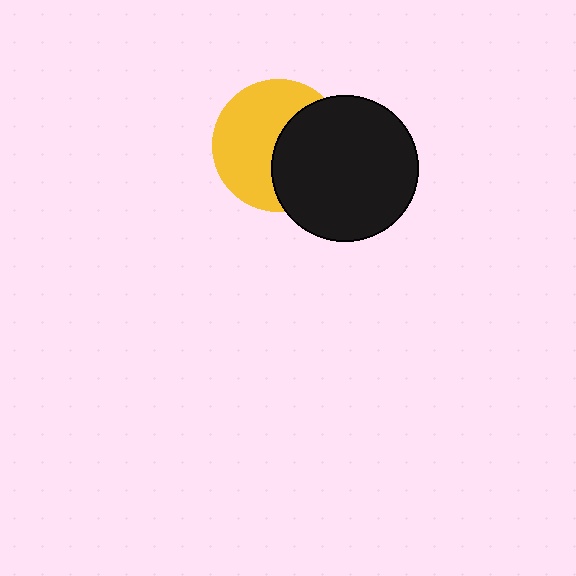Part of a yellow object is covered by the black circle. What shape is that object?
It is a circle.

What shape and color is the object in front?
The object in front is a black circle.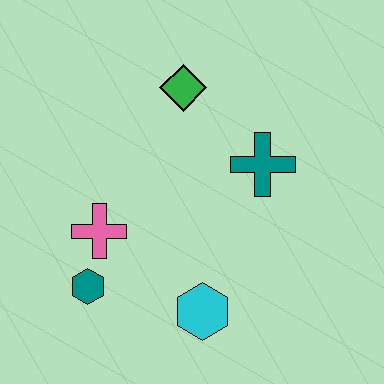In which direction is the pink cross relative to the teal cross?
The pink cross is to the left of the teal cross.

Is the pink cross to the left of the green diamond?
Yes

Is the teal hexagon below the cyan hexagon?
No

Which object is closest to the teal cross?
The green diamond is closest to the teal cross.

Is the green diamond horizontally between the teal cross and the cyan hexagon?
No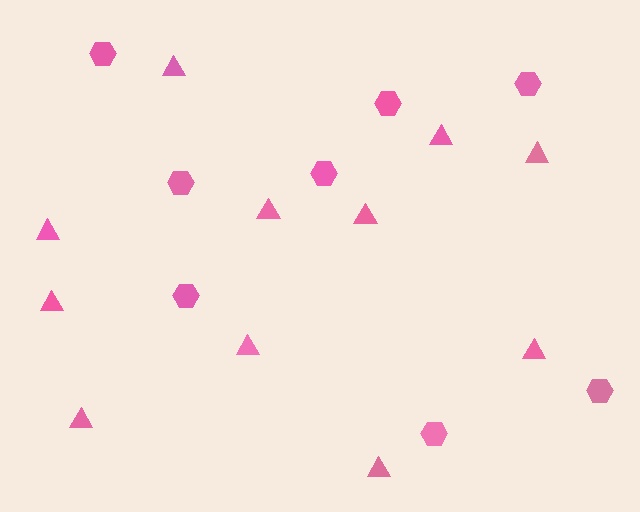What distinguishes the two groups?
There are 2 groups: one group of triangles (11) and one group of hexagons (8).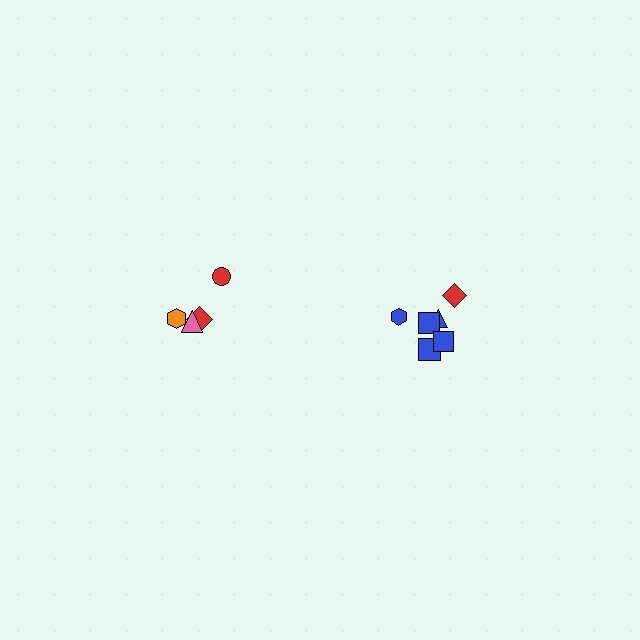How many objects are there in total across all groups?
There are 10 objects.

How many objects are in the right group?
There are 6 objects.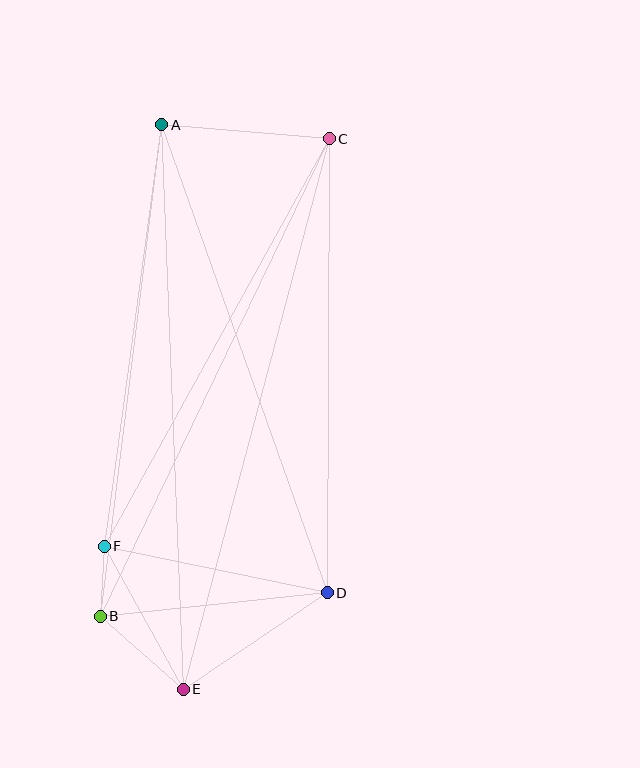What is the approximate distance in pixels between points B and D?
The distance between B and D is approximately 228 pixels.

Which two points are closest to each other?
Points B and F are closest to each other.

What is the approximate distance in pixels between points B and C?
The distance between B and C is approximately 530 pixels.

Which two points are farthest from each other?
Points C and E are farthest from each other.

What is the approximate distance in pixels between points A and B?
The distance between A and B is approximately 495 pixels.